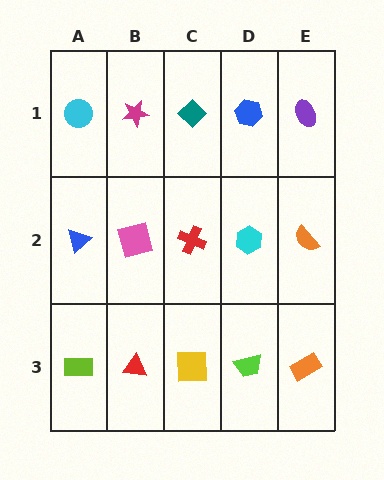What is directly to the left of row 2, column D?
A red cross.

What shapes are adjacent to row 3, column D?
A cyan hexagon (row 2, column D), a yellow square (row 3, column C), an orange rectangle (row 3, column E).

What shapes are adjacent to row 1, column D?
A cyan hexagon (row 2, column D), a teal diamond (row 1, column C), a purple ellipse (row 1, column E).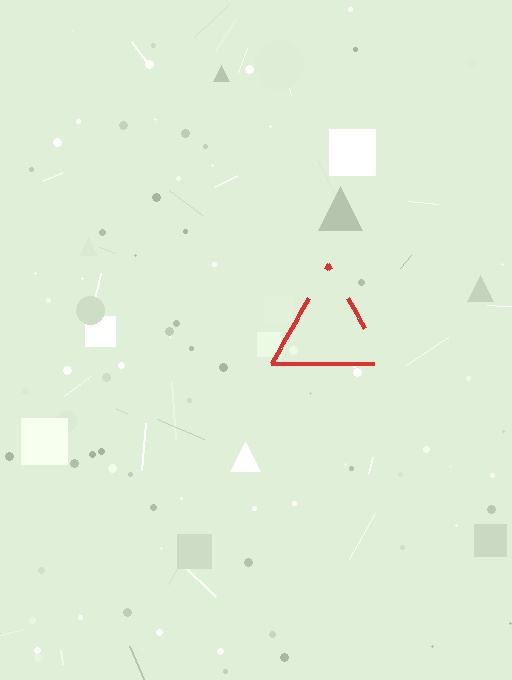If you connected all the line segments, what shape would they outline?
They would outline a triangle.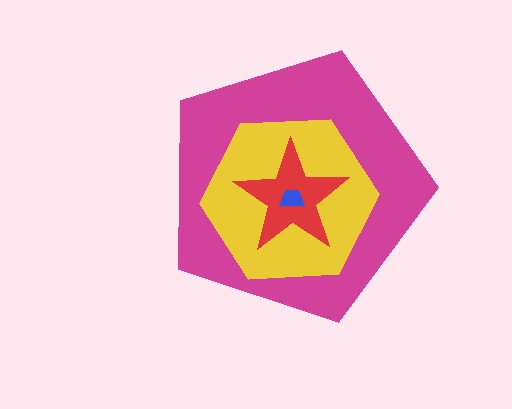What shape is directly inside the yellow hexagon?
The red star.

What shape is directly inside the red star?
The blue trapezoid.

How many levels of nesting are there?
4.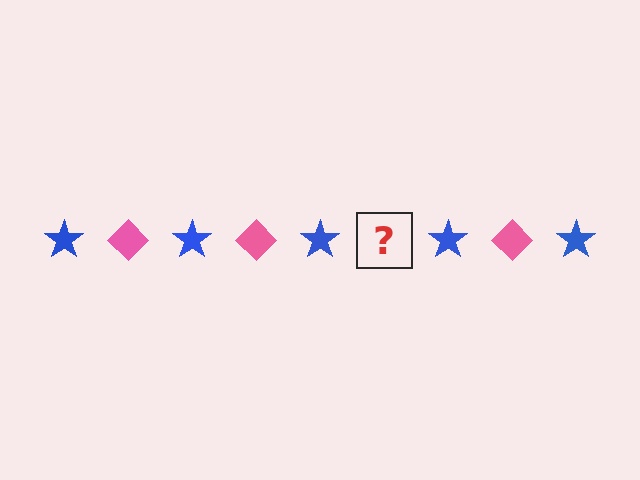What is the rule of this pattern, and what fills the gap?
The rule is that the pattern alternates between blue star and pink diamond. The gap should be filled with a pink diamond.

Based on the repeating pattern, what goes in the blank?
The blank should be a pink diamond.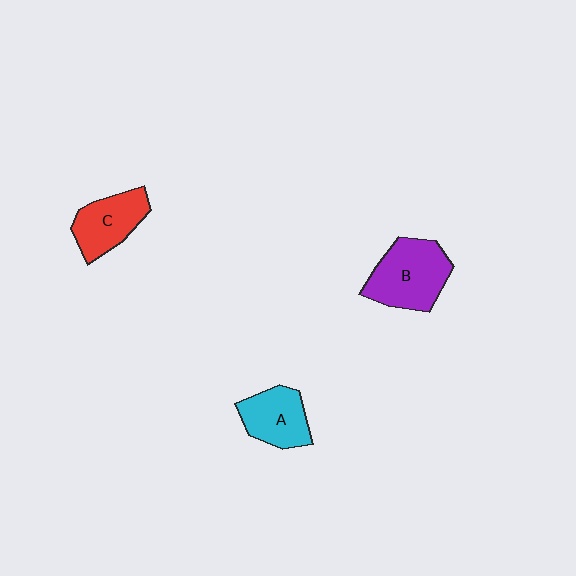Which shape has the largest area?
Shape B (purple).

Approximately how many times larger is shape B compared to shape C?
Approximately 1.3 times.